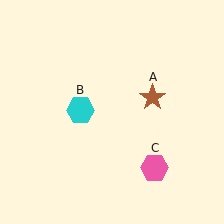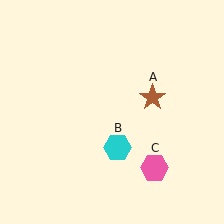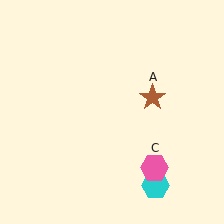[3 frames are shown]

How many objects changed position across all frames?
1 object changed position: cyan hexagon (object B).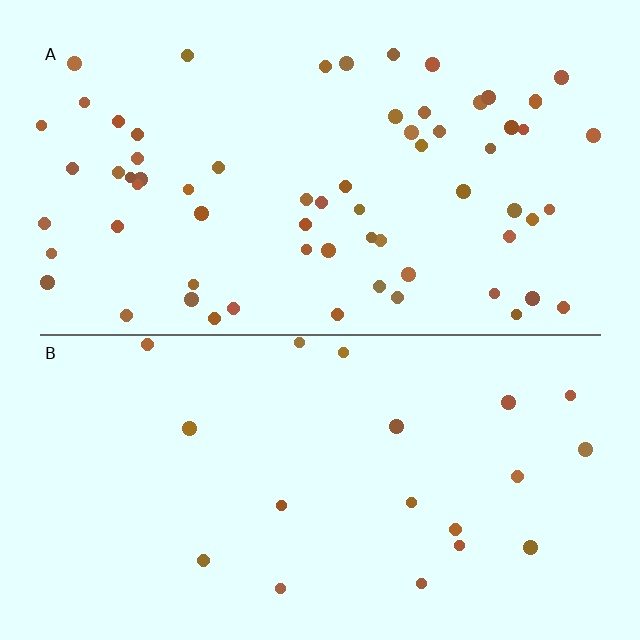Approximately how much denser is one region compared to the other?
Approximately 3.4× — region A over region B.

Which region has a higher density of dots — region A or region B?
A (the top).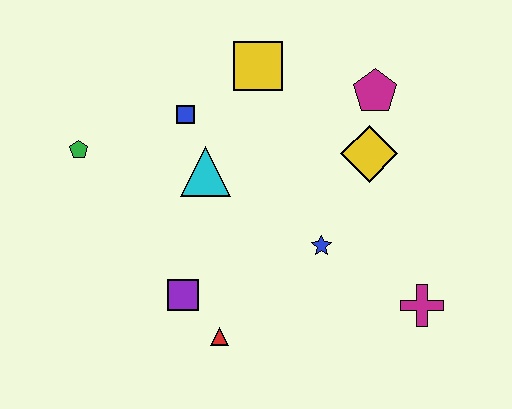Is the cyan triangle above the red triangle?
Yes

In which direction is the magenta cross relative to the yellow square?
The magenta cross is below the yellow square.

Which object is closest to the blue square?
The cyan triangle is closest to the blue square.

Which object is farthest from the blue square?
The magenta cross is farthest from the blue square.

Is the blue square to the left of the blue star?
Yes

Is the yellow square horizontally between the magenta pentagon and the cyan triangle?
Yes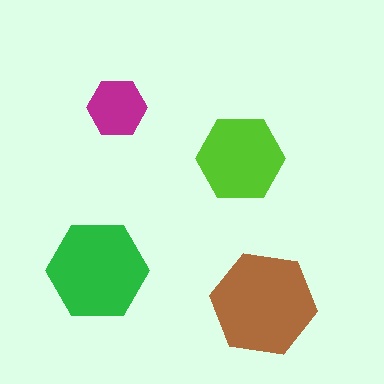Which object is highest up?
The magenta hexagon is topmost.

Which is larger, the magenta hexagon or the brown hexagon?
The brown one.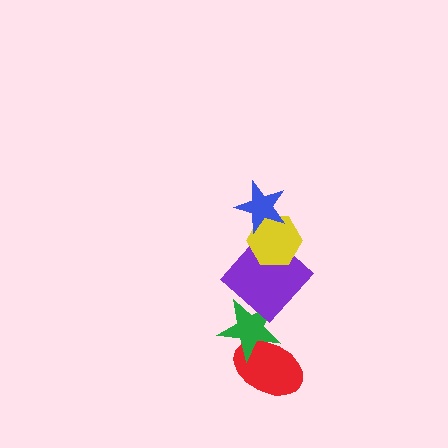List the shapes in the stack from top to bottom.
From top to bottom: the blue star, the yellow hexagon, the purple diamond, the green star, the red ellipse.